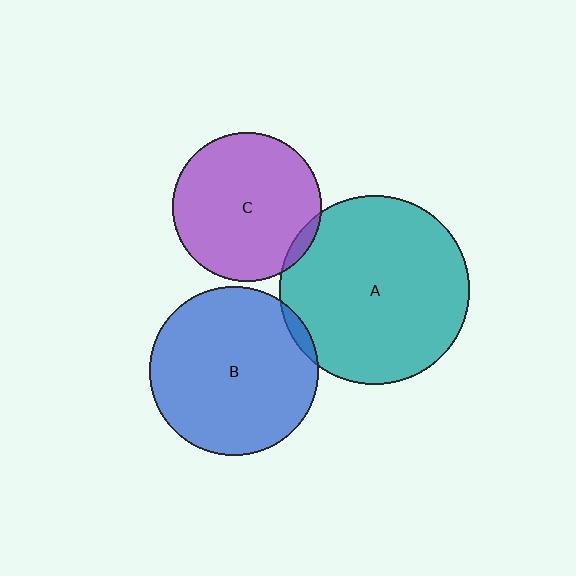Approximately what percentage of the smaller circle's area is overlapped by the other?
Approximately 5%.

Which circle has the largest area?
Circle A (teal).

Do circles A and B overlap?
Yes.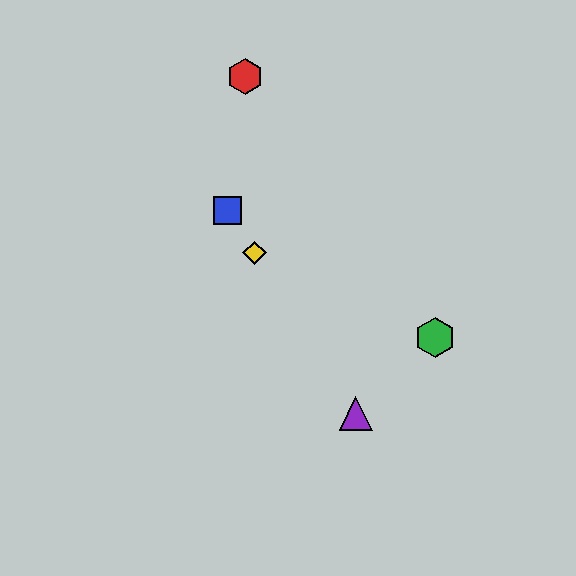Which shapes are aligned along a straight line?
The blue square, the yellow diamond, the purple triangle are aligned along a straight line.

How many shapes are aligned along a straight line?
3 shapes (the blue square, the yellow diamond, the purple triangle) are aligned along a straight line.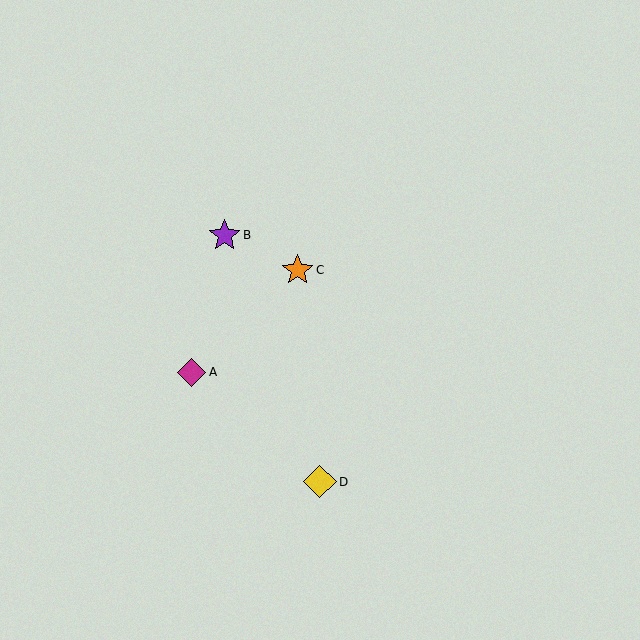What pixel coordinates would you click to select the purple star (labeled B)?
Click at (225, 236) to select the purple star B.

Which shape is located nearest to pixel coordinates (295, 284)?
The orange star (labeled C) at (298, 270) is nearest to that location.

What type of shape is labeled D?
Shape D is a yellow diamond.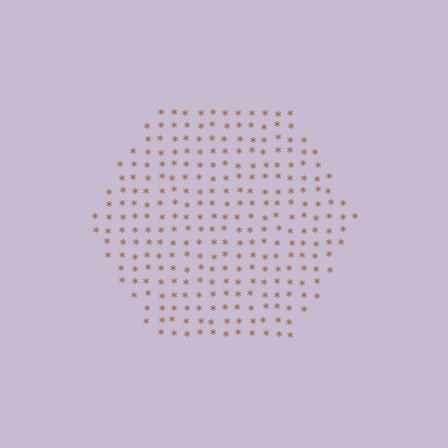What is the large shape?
The large shape is a hexagon.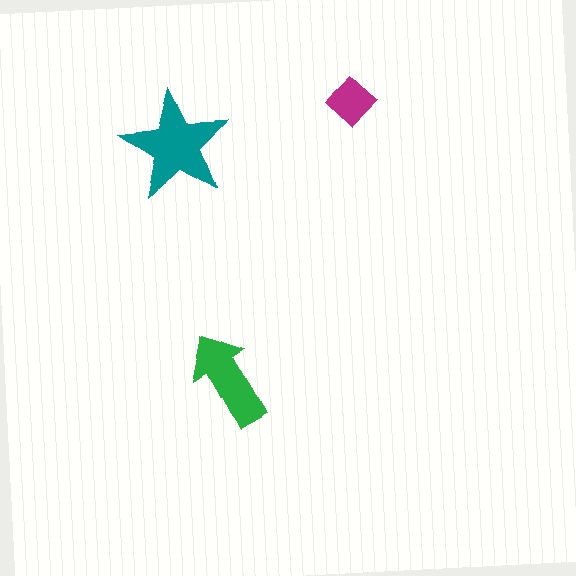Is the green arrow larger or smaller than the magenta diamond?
Larger.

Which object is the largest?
The teal star.